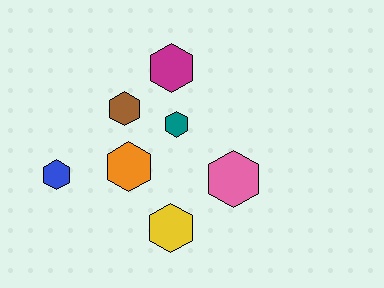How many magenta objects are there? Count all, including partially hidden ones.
There is 1 magenta object.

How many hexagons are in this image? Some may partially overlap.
There are 7 hexagons.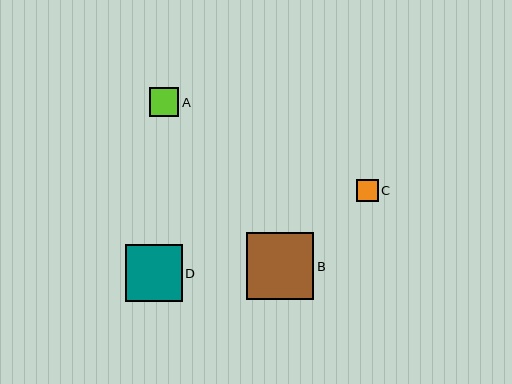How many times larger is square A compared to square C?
Square A is approximately 1.3 times the size of square C.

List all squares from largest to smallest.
From largest to smallest: B, D, A, C.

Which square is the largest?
Square B is the largest with a size of approximately 67 pixels.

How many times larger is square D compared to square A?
Square D is approximately 1.9 times the size of square A.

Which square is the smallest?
Square C is the smallest with a size of approximately 22 pixels.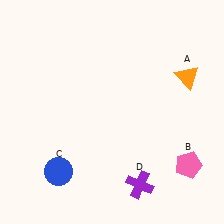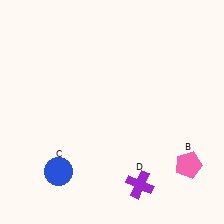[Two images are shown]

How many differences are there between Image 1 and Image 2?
There is 1 difference between the two images.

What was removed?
The orange triangle (A) was removed in Image 2.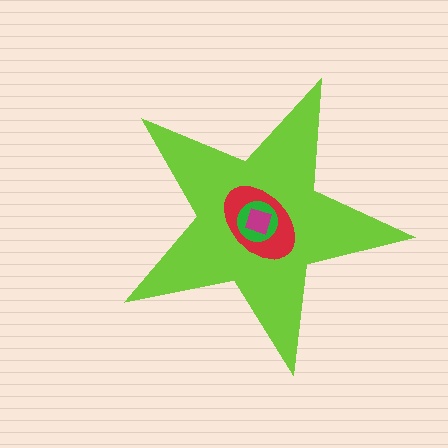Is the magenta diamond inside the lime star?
Yes.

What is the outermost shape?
The lime star.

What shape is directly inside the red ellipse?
The green circle.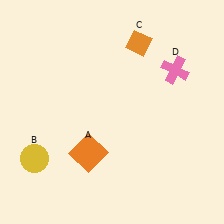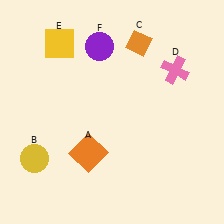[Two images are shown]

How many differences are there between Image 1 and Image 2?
There are 2 differences between the two images.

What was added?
A yellow square (E), a purple circle (F) were added in Image 2.